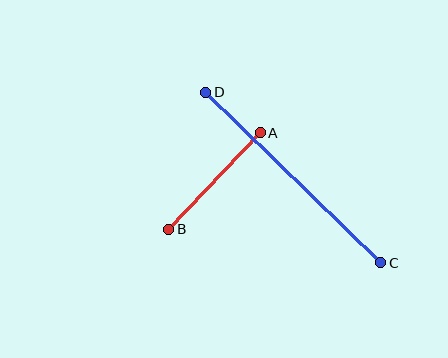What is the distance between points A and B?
The distance is approximately 133 pixels.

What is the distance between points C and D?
The distance is approximately 244 pixels.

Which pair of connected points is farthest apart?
Points C and D are farthest apart.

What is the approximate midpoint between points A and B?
The midpoint is at approximately (215, 181) pixels.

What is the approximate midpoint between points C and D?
The midpoint is at approximately (293, 177) pixels.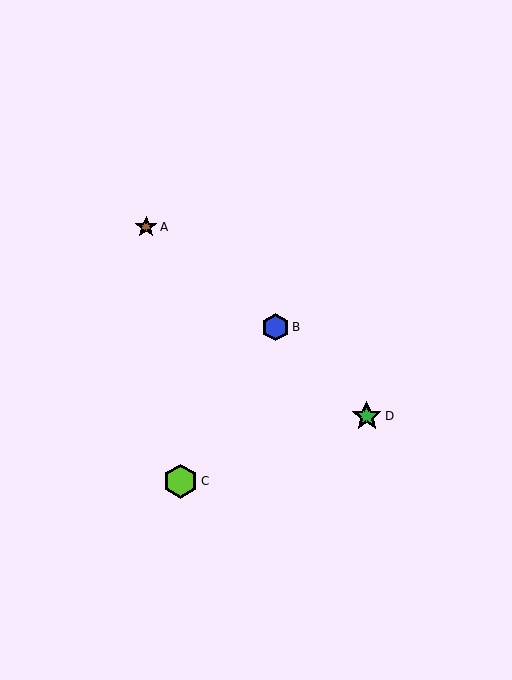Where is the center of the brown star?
The center of the brown star is at (146, 227).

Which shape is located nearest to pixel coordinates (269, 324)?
The blue hexagon (labeled B) at (275, 327) is nearest to that location.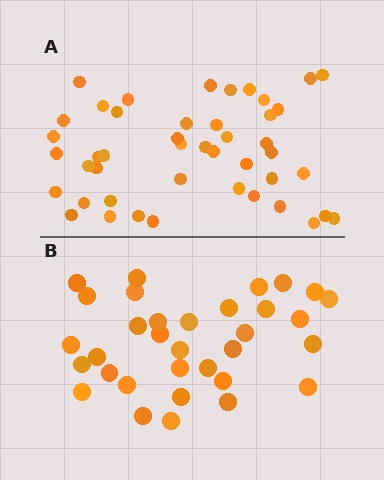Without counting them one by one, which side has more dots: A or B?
Region A (the top region) has more dots.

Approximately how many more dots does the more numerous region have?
Region A has roughly 12 or so more dots than region B.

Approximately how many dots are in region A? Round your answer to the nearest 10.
About 40 dots. (The exact count is 45, which rounds to 40.)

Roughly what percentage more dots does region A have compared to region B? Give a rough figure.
About 35% more.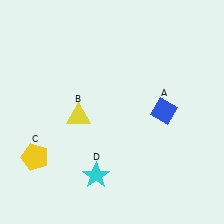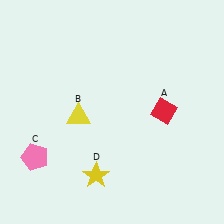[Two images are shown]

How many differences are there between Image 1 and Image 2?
There are 3 differences between the two images.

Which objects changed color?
A changed from blue to red. C changed from yellow to pink. D changed from cyan to yellow.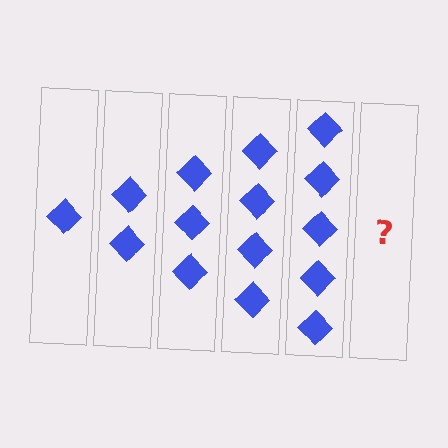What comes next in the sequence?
The next element should be 6 diamonds.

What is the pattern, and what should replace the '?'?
The pattern is that each step adds one more diamond. The '?' should be 6 diamonds.